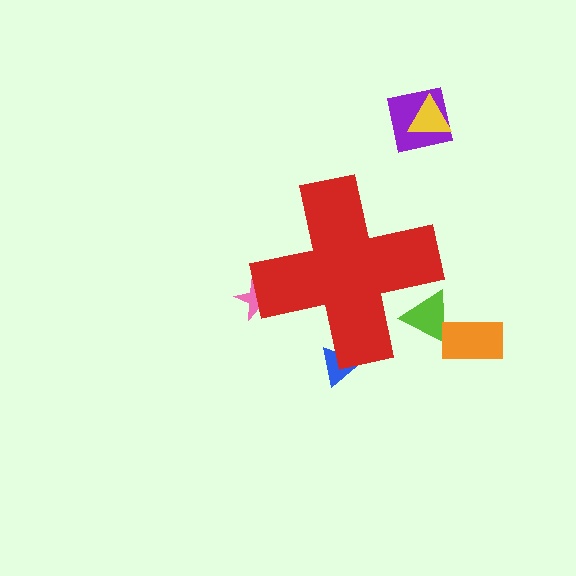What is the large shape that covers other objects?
A red cross.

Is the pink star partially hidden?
Yes, the pink star is partially hidden behind the red cross.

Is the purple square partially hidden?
No, the purple square is fully visible.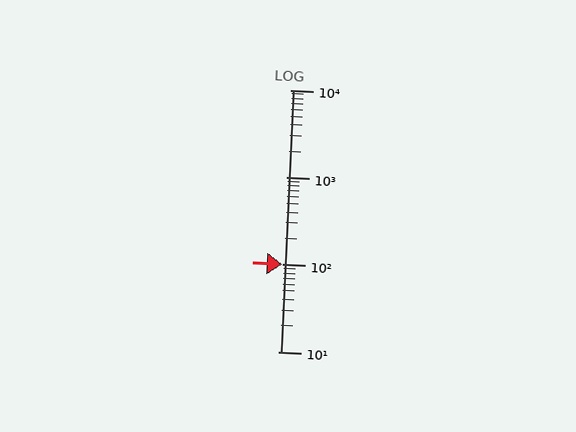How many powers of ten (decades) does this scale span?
The scale spans 3 decades, from 10 to 10000.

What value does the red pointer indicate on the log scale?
The pointer indicates approximately 100.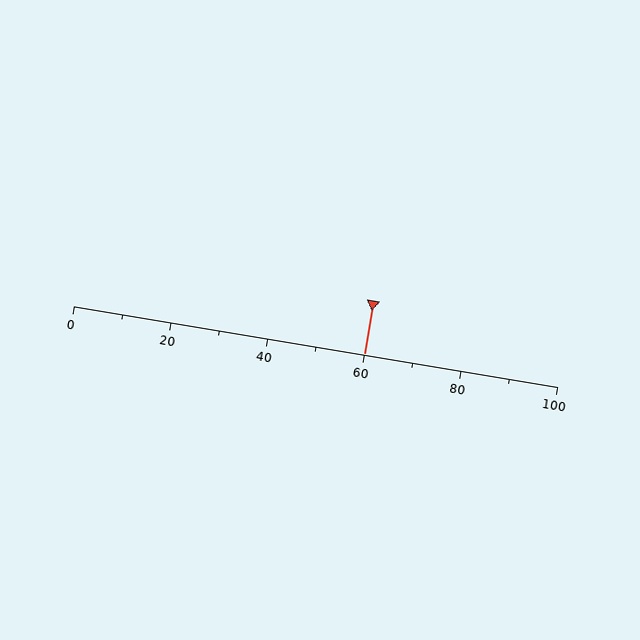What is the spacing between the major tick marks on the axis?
The major ticks are spaced 20 apart.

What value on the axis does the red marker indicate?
The marker indicates approximately 60.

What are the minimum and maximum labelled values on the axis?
The axis runs from 0 to 100.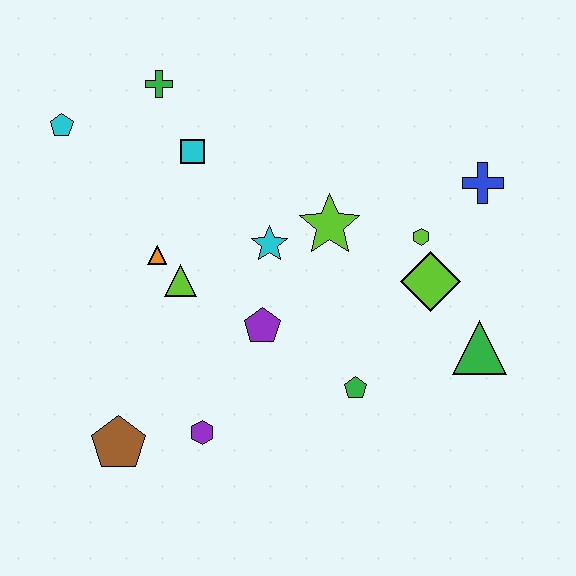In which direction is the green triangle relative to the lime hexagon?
The green triangle is below the lime hexagon.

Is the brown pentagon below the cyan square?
Yes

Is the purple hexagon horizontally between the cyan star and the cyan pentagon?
Yes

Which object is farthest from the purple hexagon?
The blue cross is farthest from the purple hexagon.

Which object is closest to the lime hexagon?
The lime diamond is closest to the lime hexagon.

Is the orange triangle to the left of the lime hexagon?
Yes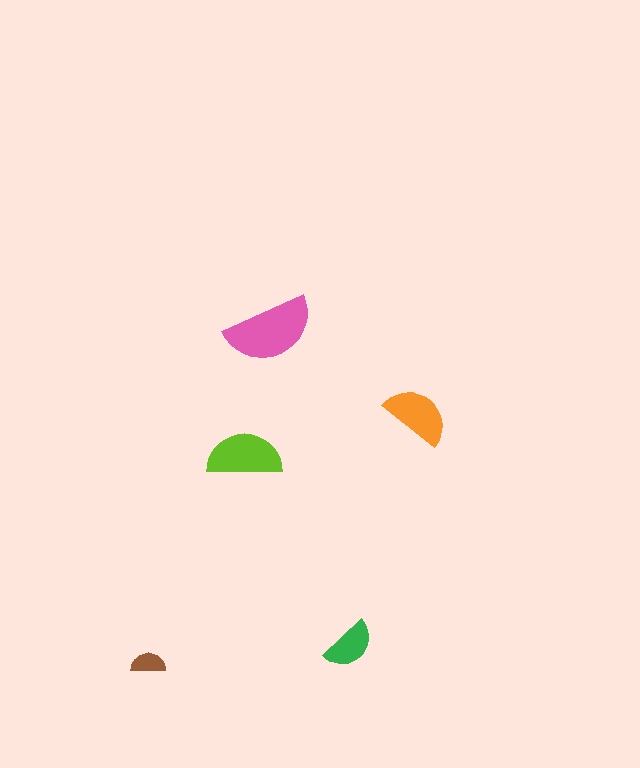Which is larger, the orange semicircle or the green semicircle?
The orange one.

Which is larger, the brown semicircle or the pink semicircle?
The pink one.